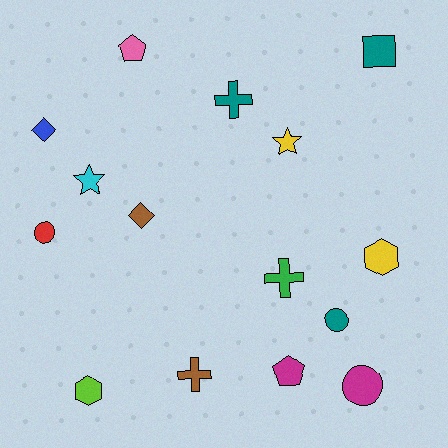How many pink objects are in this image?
There is 1 pink object.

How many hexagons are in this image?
There are 2 hexagons.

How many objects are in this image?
There are 15 objects.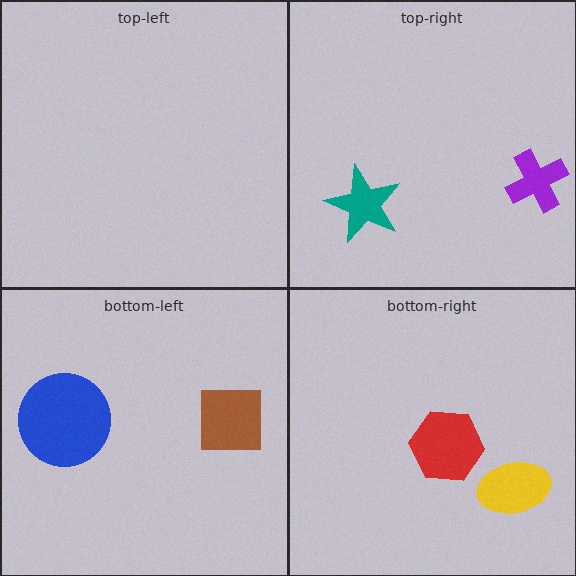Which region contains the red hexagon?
The bottom-right region.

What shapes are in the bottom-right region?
The yellow ellipse, the red hexagon.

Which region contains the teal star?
The top-right region.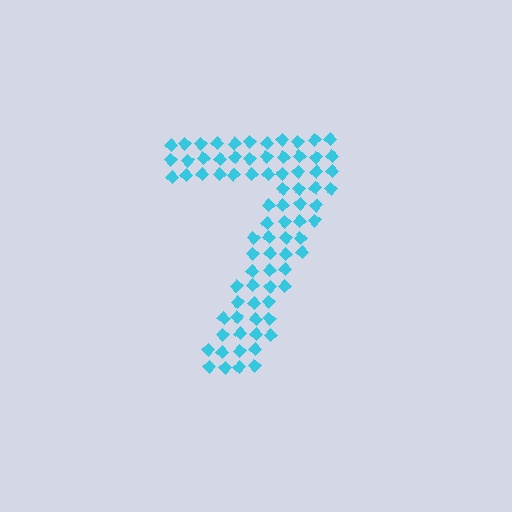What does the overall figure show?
The overall figure shows the digit 7.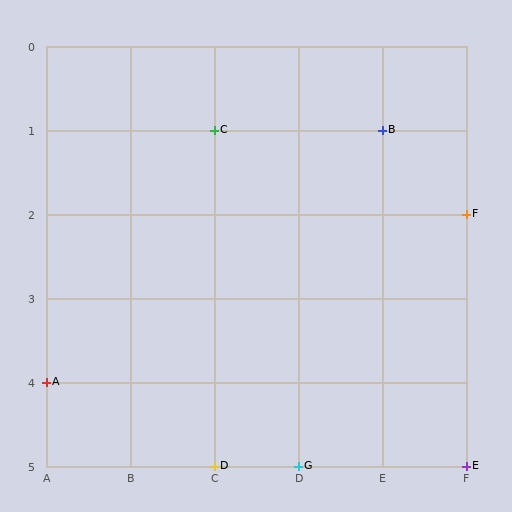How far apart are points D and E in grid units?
Points D and E are 3 columns apart.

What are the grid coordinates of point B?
Point B is at grid coordinates (E, 1).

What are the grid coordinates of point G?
Point G is at grid coordinates (D, 5).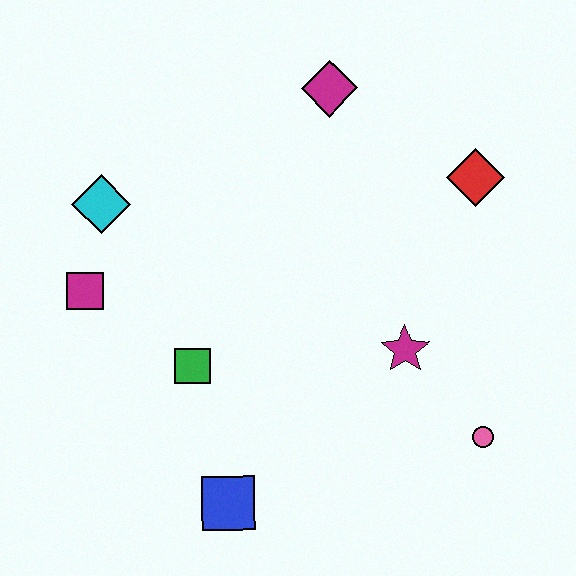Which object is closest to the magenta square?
The cyan diamond is closest to the magenta square.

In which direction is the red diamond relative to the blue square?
The red diamond is above the blue square.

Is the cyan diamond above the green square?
Yes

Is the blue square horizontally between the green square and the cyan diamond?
No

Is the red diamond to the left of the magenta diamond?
No